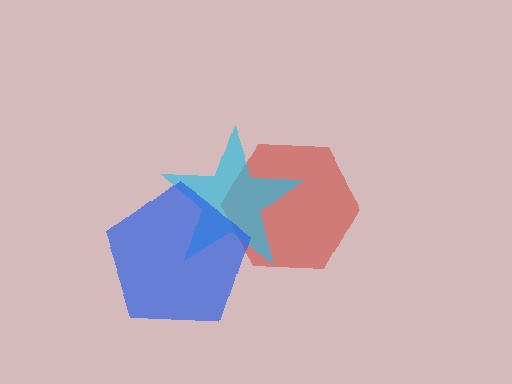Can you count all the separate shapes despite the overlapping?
Yes, there are 3 separate shapes.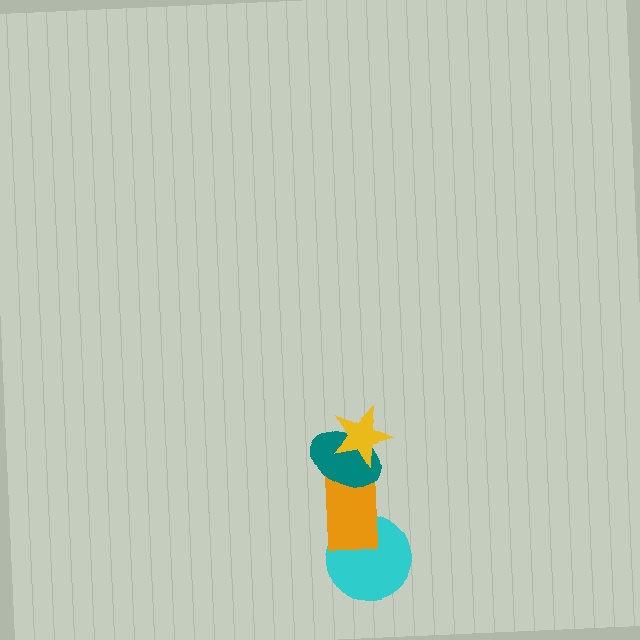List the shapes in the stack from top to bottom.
From top to bottom: the yellow star, the teal ellipse, the orange rectangle, the cyan circle.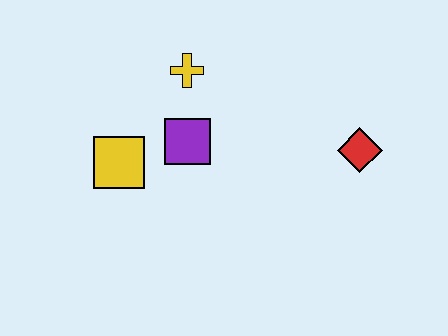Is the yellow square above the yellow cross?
No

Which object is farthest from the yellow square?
The red diamond is farthest from the yellow square.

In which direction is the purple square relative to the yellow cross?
The purple square is below the yellow cross.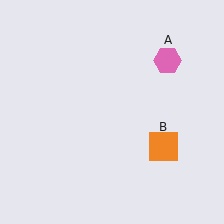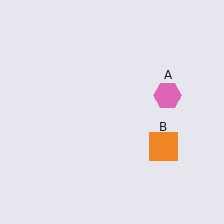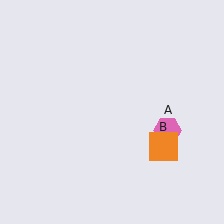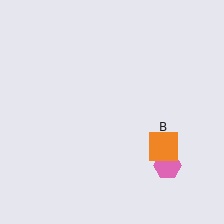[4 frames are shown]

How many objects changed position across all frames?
1 object changed position: pink hexagon (object A).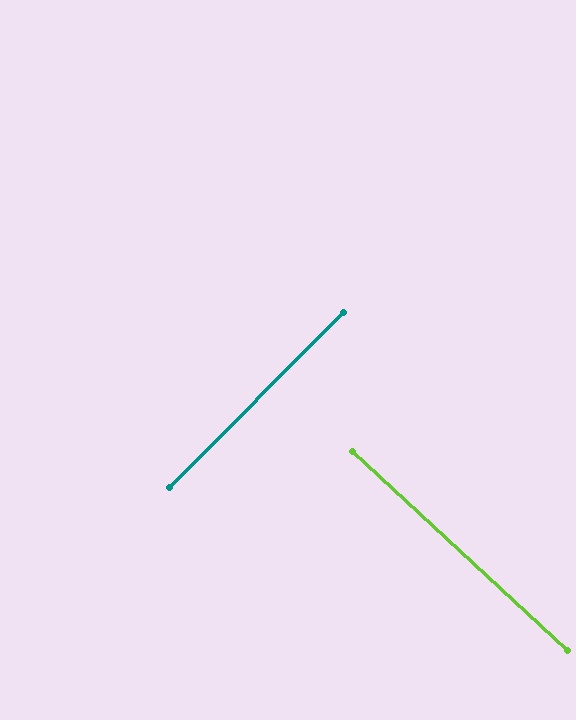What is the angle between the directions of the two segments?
Approximately 88 degrees.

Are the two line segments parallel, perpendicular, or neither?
Perpendicular — they meet at approximately 88°.